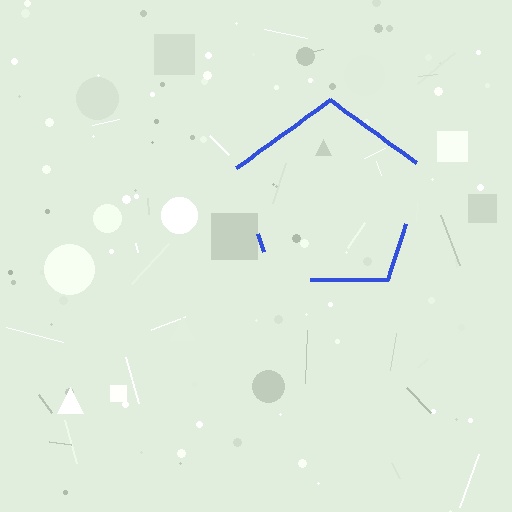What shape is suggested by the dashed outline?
The dashed outline suggests a pentagon.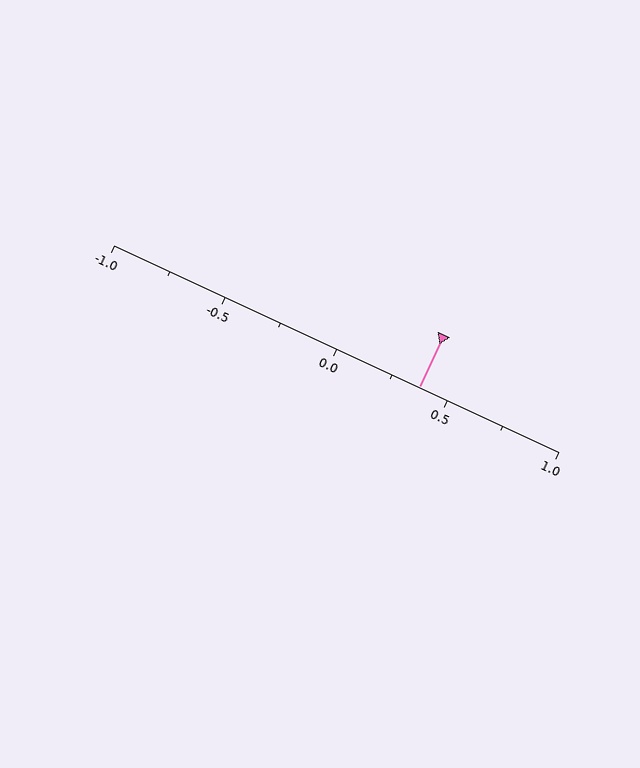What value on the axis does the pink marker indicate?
The marker indicates approximately 0.38.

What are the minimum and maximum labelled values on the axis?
The axis runs from -1.0 to 1.0.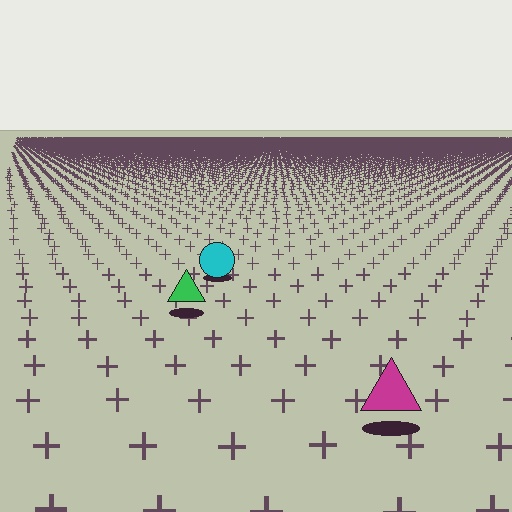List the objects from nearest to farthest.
From nearest to farthest: the magenta triangle, the green triangle, the cyan circle.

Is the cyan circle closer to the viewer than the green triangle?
No. The green triangle is closer — you can tell from the texture gradient: the ground texture is coarser near it.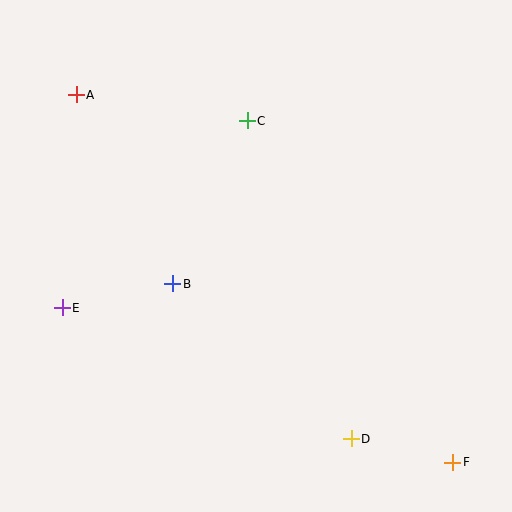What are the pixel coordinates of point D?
Point D is at (351, 439).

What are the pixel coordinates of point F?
Point F is at (453, 462).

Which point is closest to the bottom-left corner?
Point E is closest to the bottom-left corner.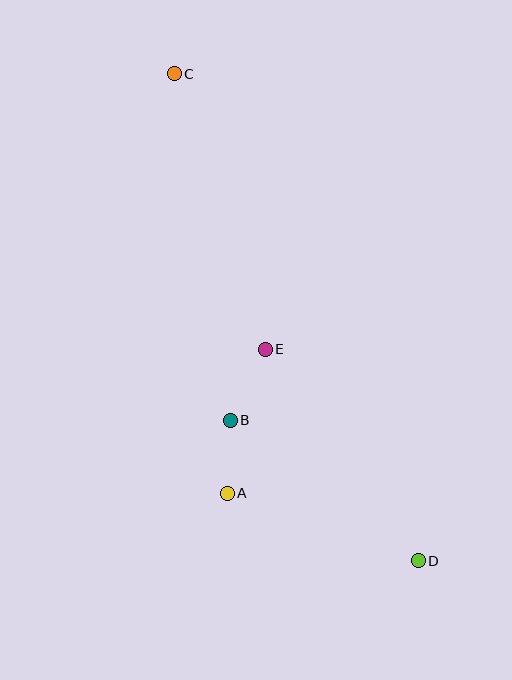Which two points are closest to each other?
Points A and B are closest to each other.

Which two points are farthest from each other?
Points C and D are farthest from each other.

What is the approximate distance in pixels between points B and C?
The distance between B and C is approximately 351 pixels.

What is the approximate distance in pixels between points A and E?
The distance between A and E is approximately 149 pixels.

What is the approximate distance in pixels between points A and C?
The distance between A and C is approximately 423 pixels.